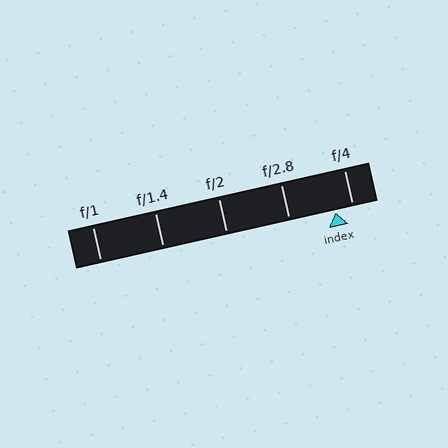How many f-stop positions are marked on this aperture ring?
There are 5 f-stop positions marked.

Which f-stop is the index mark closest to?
The index mark is closest to f/4.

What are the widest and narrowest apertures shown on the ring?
The widest aperture shown is f/1 and the narrowest is f/4.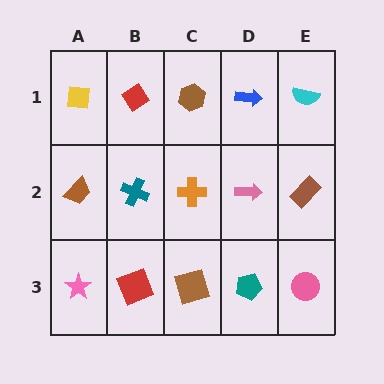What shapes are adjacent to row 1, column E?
A brown rectangle (row 2, column E), a blue arrow (row 1, column D).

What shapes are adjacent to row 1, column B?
A teal cross (row 2, column B), a yellow square (row 1, column A), a brown hexagon (row 1, column C).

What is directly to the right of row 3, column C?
A teal pentagon.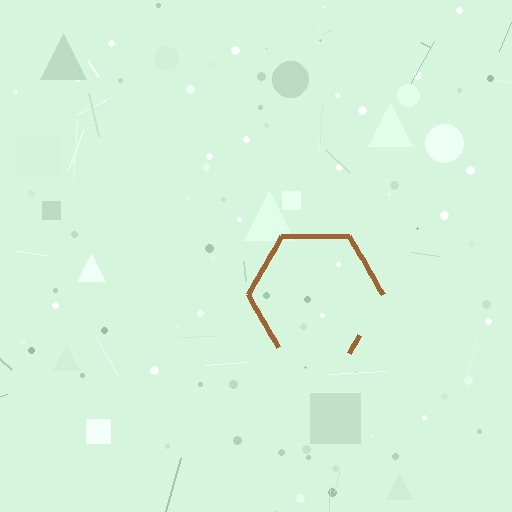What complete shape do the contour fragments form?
The contour fragments form a hexagon.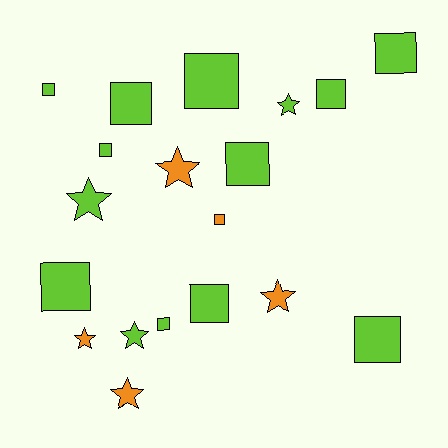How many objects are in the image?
There are 19 objects.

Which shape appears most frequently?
Square, with 12 objects.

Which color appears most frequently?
Lime, with 14 objects.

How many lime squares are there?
There are 11 lime squares.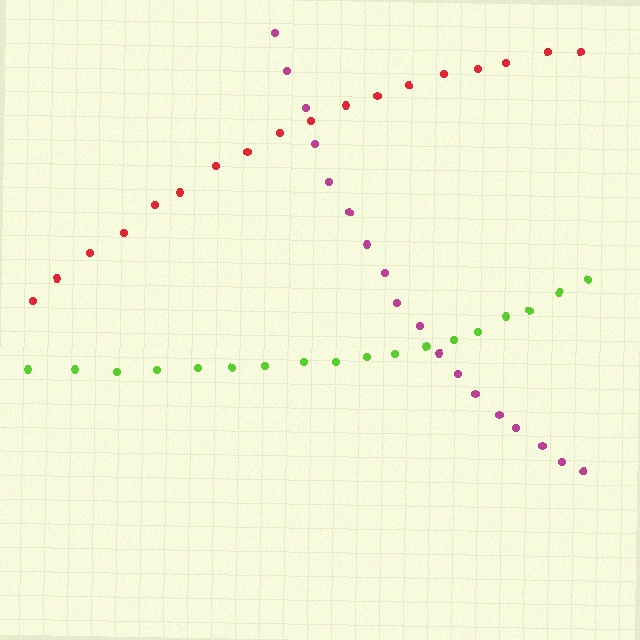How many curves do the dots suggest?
There are 3 distinct paths.